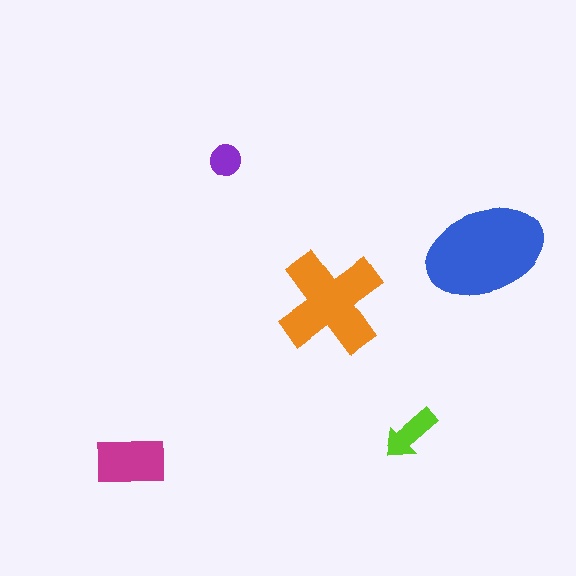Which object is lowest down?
The magenta rectangle is bottommost.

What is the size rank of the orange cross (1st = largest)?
2nd.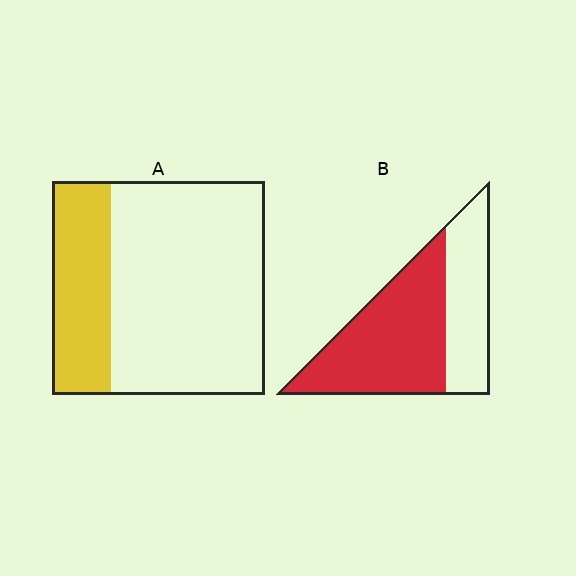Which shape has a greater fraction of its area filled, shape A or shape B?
Shape B.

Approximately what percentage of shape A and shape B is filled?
A is approximately 30% and B is approximately 65%.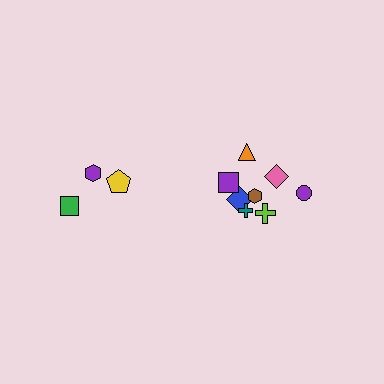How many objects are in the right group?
There are 8 objects.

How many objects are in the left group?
There are 3 objects.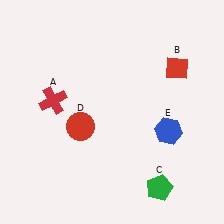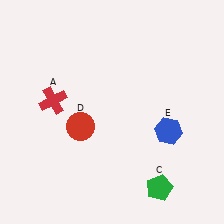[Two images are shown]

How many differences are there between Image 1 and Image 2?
There is 1 difference between the two images.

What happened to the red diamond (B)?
The red diamond (B) was removed in Image 2. It was in the top-right area of Image 1.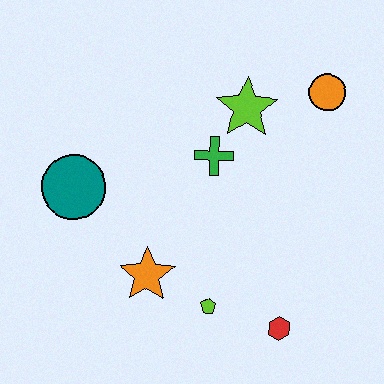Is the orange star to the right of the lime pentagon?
No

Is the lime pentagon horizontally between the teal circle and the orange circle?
Yes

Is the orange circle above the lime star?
Yes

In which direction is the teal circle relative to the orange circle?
The teal circle is to the left of the orange circle.